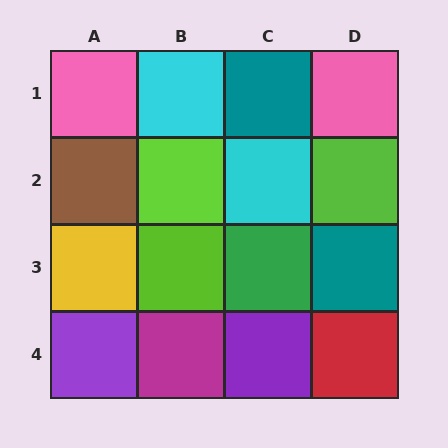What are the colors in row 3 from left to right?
Yellow, lime, green, teal.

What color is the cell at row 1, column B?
Cyan.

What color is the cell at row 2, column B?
Lime.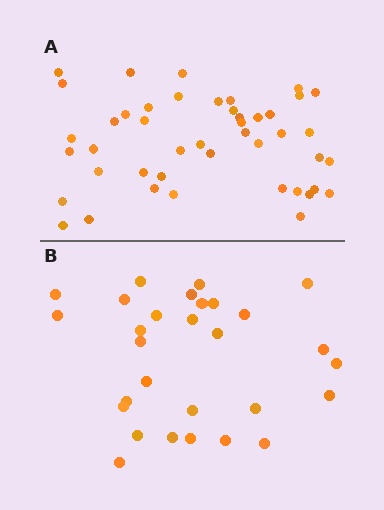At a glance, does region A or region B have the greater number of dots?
Region A (the top region) has more dots.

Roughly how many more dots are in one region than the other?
Region A has approximately 15 more dots than region B.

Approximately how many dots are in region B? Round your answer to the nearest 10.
About 30 dots. (The exact count is 29, which rounds to 30.)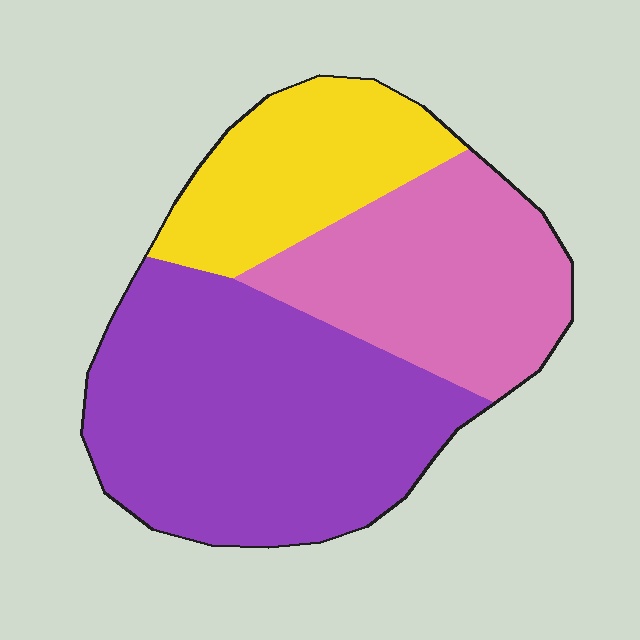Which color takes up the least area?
Yellow, at roughly 20%.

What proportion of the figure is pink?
Pink takes up between a sixth and a third of the figure.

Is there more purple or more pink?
Purple.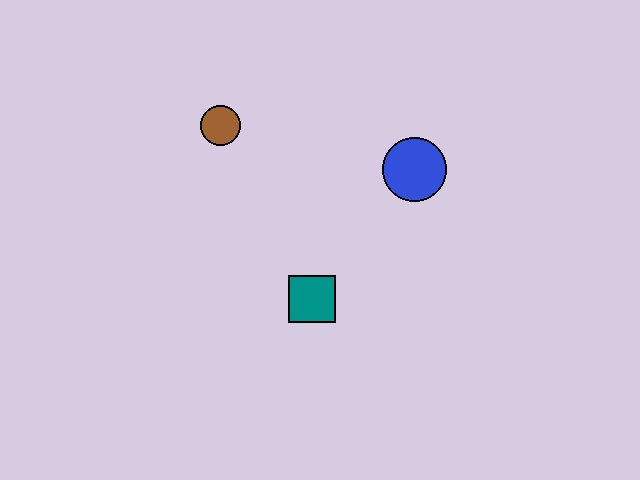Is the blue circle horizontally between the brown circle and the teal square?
No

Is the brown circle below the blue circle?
No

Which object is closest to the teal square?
The blue circle is closest to the teal square.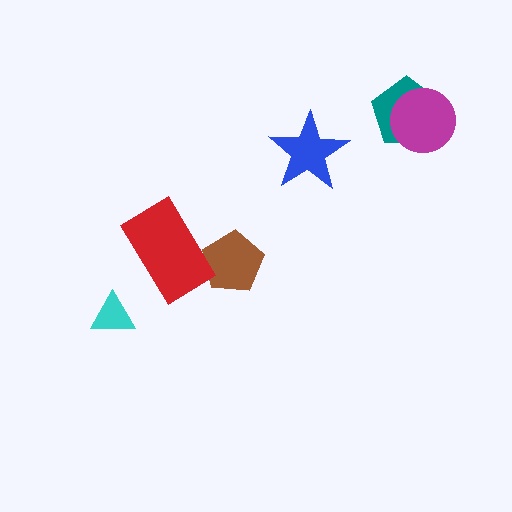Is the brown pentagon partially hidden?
Yes, it is partially covered by another shape.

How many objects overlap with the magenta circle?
1 object overlaps with the magenta circle.